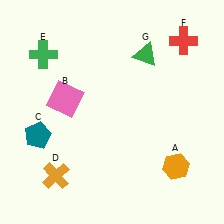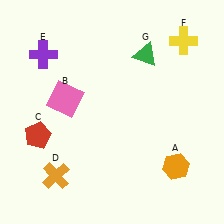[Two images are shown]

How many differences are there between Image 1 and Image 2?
There are 3 differences between the two images.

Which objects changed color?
C changed from teal to red. E changed from green to purple. F changed from red to yellow.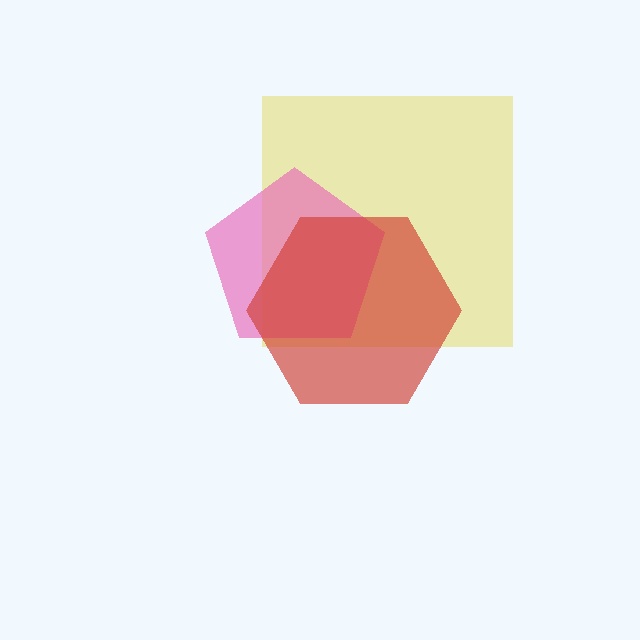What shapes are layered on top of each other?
The layered shapes are: a yellow square, a pink pentagon, a red hexagon.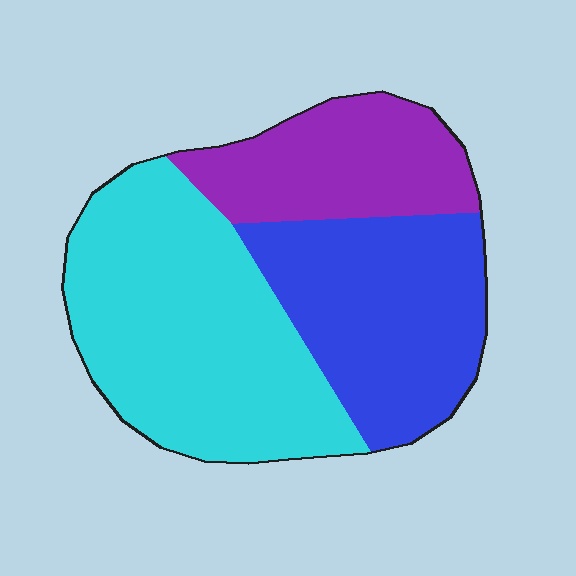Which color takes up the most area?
Cyan, at roughly 45%.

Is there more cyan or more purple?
Cyan.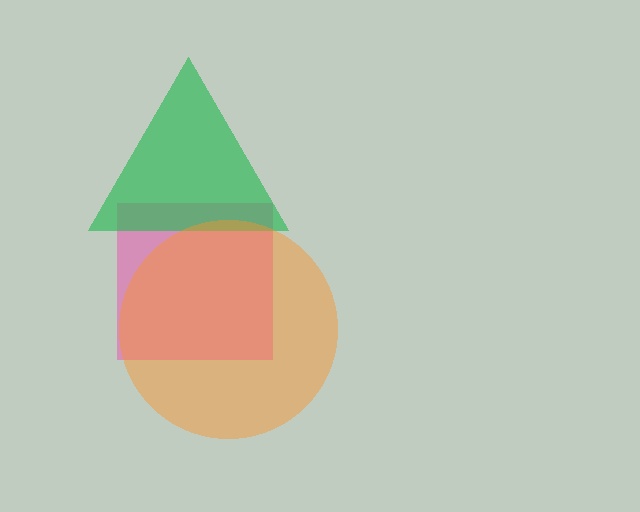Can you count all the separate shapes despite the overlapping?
Yes, there are 3 separate shapes.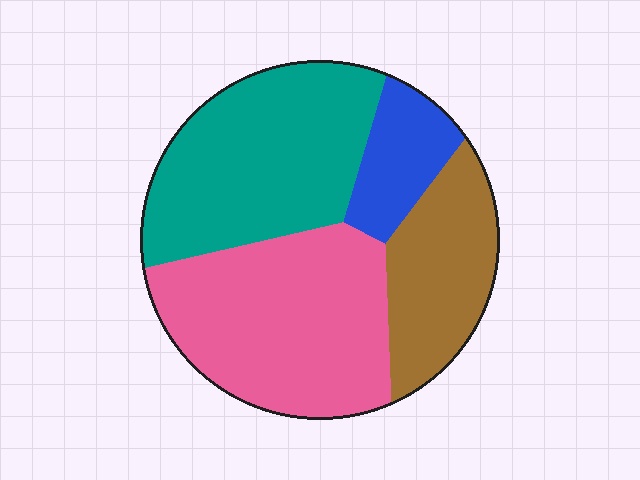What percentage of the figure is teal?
Teal takes up between a quarter and a half of the figure.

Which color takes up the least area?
Blue, at roughly 10%.